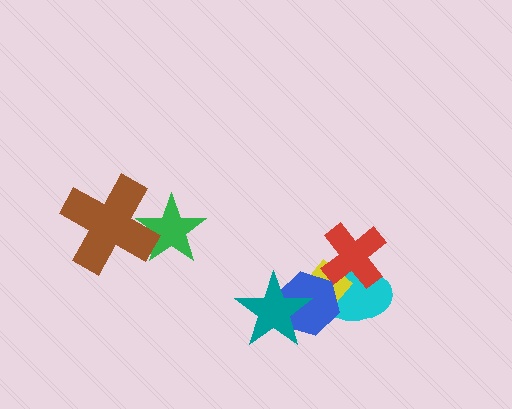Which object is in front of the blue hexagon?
The teal star is in front of the blue hexagon.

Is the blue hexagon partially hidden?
Yes, it is partially covered by another shape.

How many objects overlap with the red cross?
2 objects overlap with the red cross.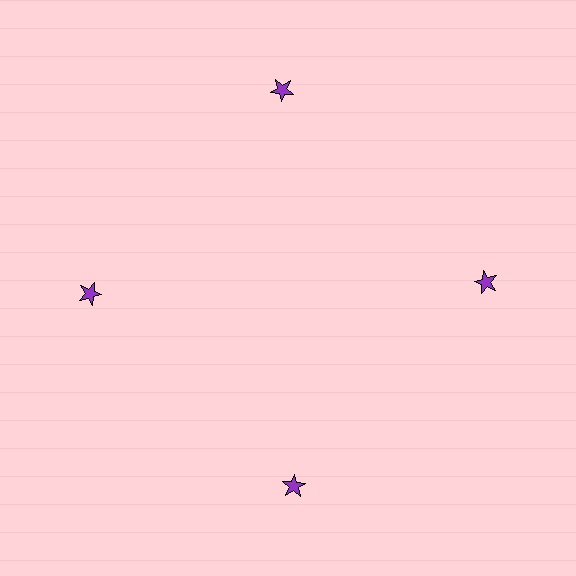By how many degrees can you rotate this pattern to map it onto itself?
The pattern maps onto itself every 90 degrees of rotation.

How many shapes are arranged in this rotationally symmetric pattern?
There are 4 shapes, arranged in 4 groups of 1.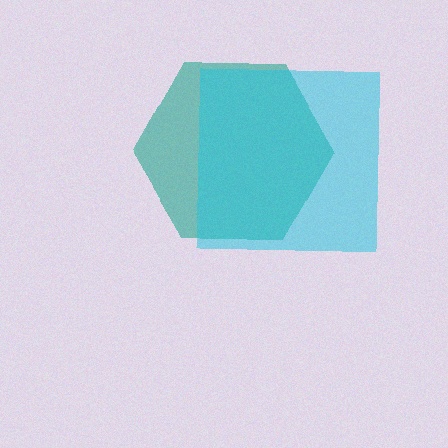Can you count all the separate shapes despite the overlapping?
Yes, there are 2 separate shapes.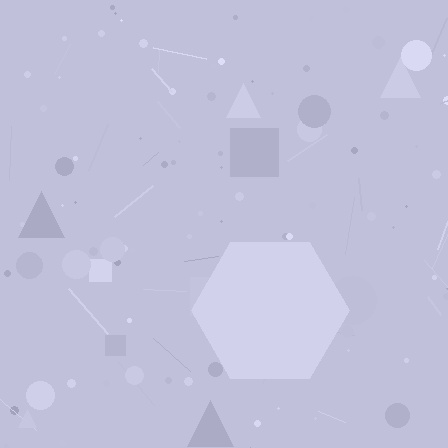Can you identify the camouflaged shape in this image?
The camouflaged shape is a hexagon.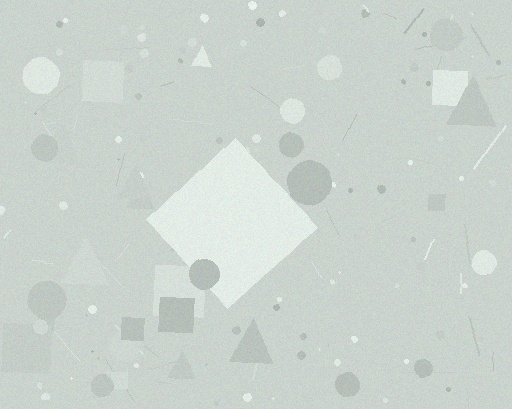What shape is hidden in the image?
A diamond is hidden in the image.